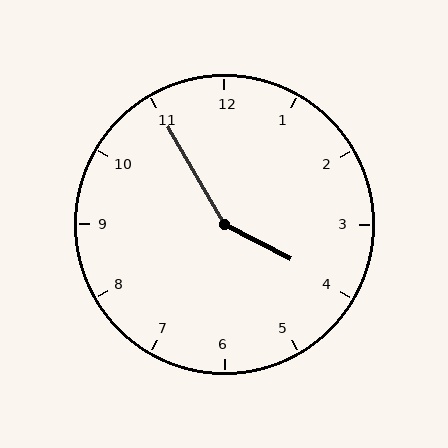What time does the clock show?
3:55.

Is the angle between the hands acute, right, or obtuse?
It is obtuse.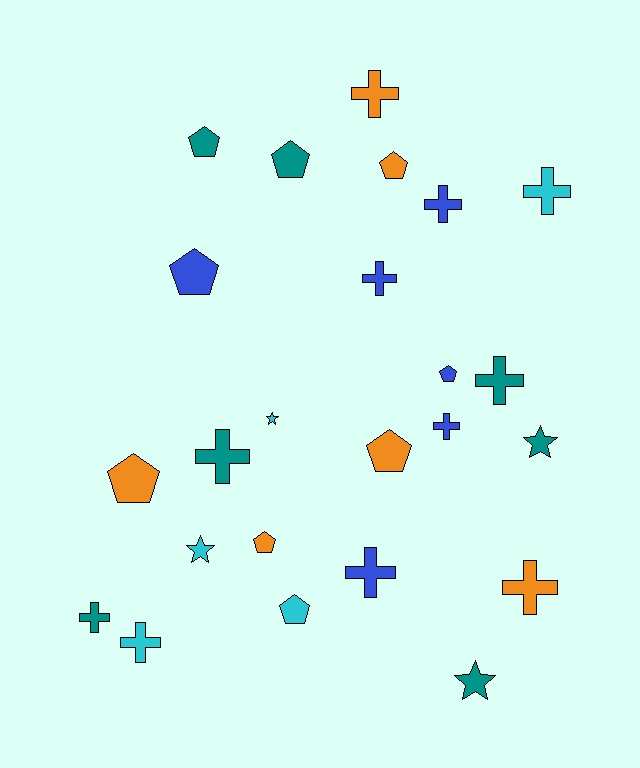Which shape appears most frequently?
Cross, with 11 objects.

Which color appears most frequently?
Teal, with 7 objects.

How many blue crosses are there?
There are 4 blue crosses.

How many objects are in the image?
There are 24 objects.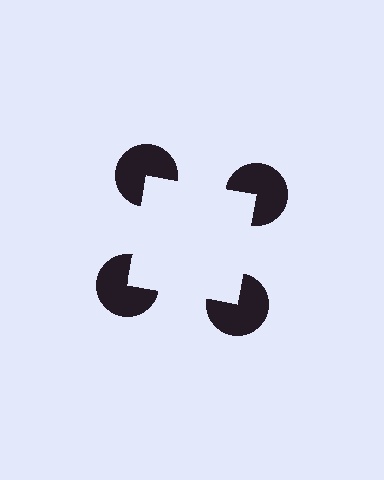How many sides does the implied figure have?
4 sides.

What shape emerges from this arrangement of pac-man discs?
An illusory square — its edges are inferred from the aligned wedge cuts in the pac-man discs, not physically drawn.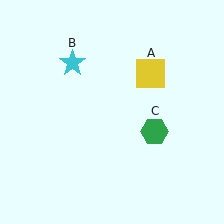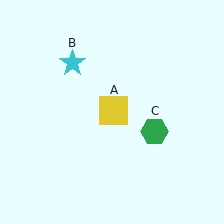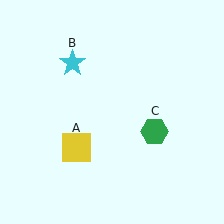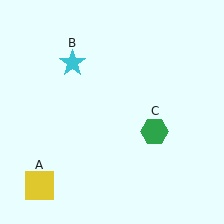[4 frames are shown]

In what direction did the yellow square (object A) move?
The yellow square (object A) moved down and to the left.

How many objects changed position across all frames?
1 object changed position: yellow square (object A).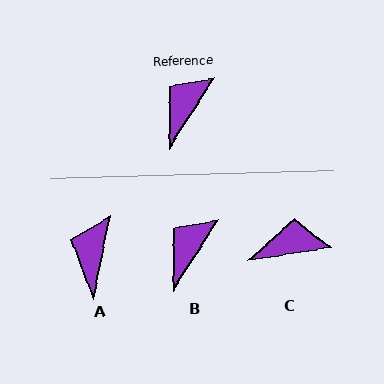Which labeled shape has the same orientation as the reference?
B.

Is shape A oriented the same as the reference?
No, it is off by about 21 degrees.